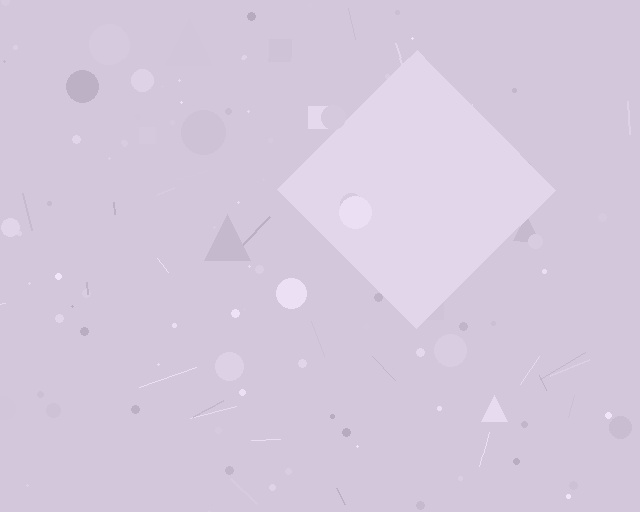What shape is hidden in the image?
A diamond is hidden in the image.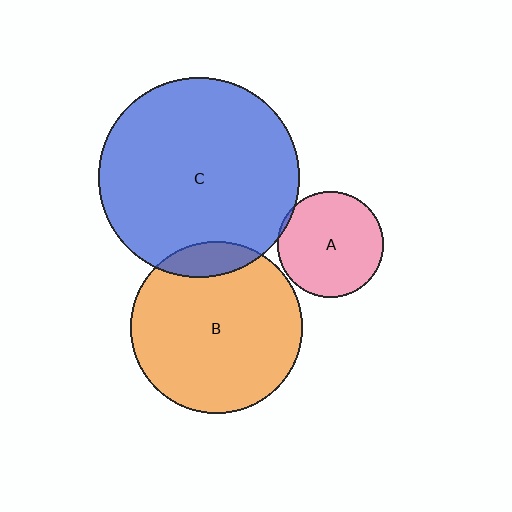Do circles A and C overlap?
Yes.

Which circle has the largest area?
Circle C (blue).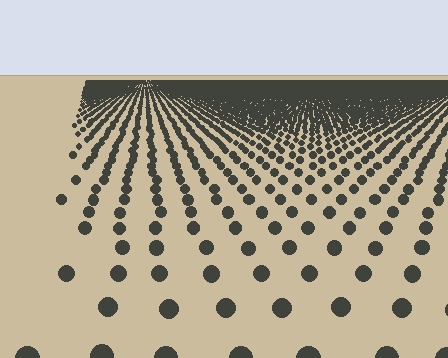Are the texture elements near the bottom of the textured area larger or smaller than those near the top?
Larger. Near the bottom, elements are closer to the viewer and appear at a bigger on-screen size.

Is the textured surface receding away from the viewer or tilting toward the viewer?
The surface is receding away from the viewer. Texture elements get smaller and denser toward the top.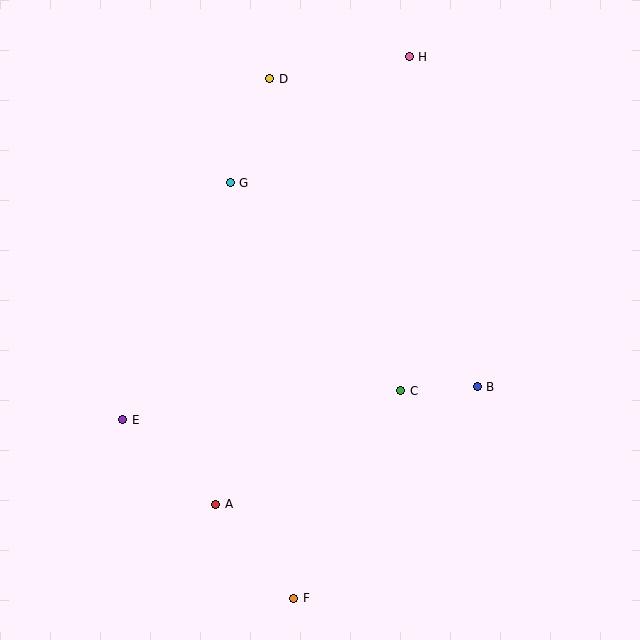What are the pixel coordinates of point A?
Point A is at (216, 504).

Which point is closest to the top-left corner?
Point D is closest to the top-left corner.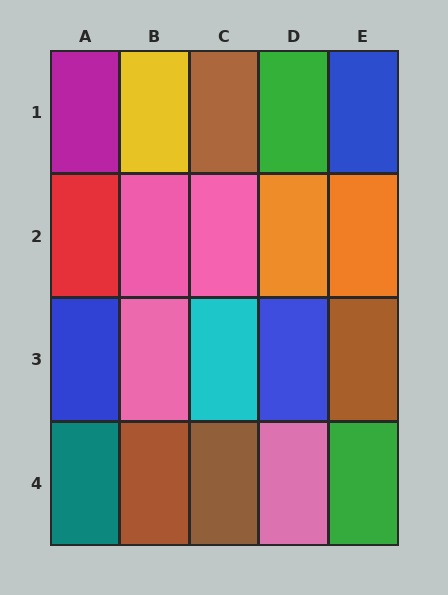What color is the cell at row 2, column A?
Red.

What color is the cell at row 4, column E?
Green.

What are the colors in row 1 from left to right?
Magenta, yellow, brown, green, blue.